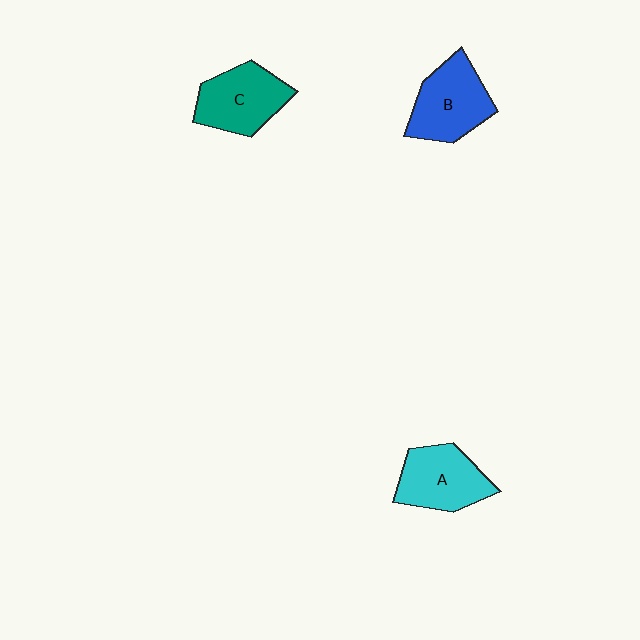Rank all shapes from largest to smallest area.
From largest to smallest: B (blue), C (teal), A (cyan).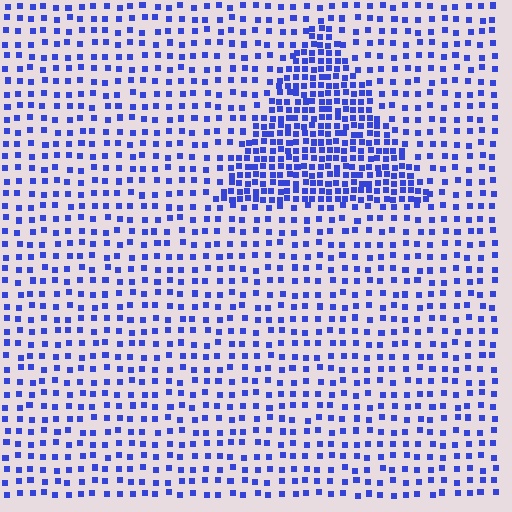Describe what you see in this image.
The image contains small blue elements arranged at two different densities. A triangle-shaped region is visible where the elements are more densely packed than the surrounding area.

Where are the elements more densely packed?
The elements are more densely packed inside the triangle boundary.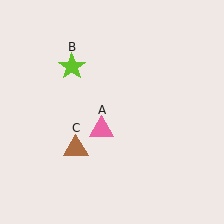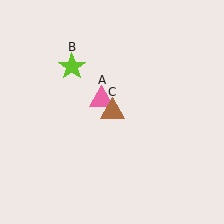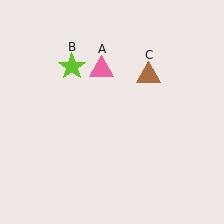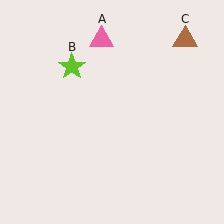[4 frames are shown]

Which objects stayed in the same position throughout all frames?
Lime star (object B) remained stationary.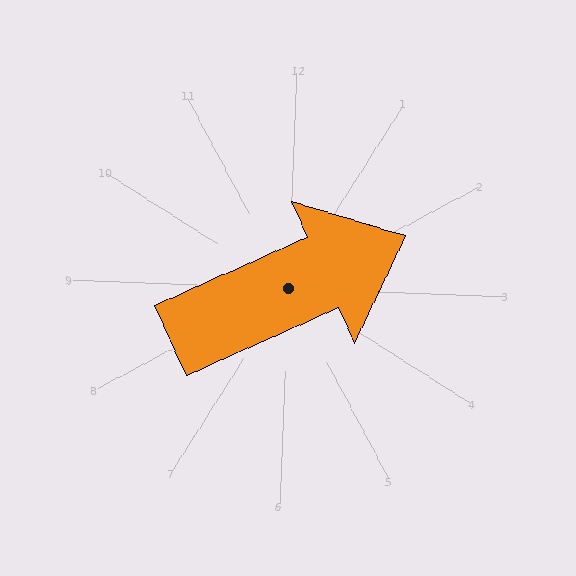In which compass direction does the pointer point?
Northeast.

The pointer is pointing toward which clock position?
Roughly 2 o'clock.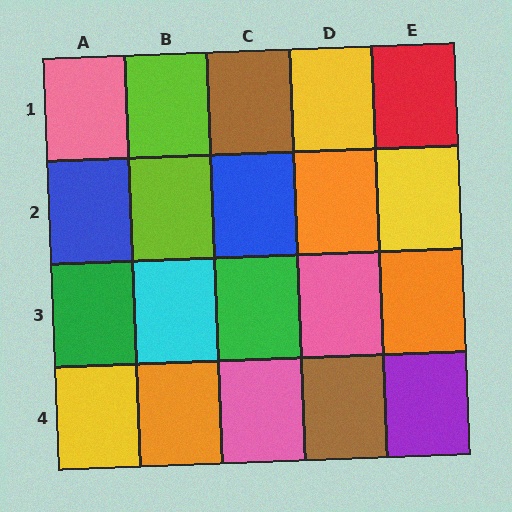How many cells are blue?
2 cells are blue.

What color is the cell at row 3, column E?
Orange.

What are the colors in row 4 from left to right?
Yellow, orange, pink, brown, purple.